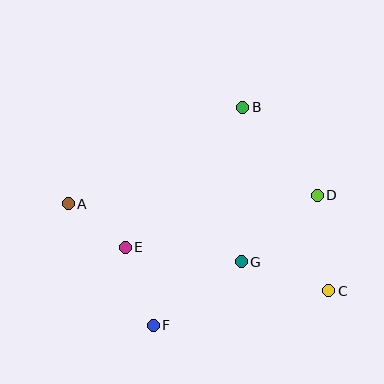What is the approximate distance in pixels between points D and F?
The distance between D and F is approximately 209 pixels.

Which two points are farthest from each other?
Points A and C are farthest from each other.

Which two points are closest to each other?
Points A and E are closest to each other.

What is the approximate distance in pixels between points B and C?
The distance between B and C is approximately 203 pixels.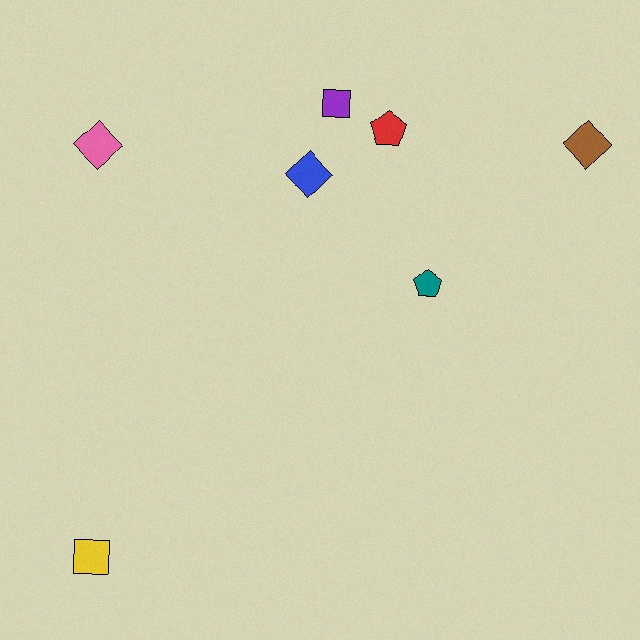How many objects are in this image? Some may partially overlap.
There are 7 objects.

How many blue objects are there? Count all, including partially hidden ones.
There is 1 blue object.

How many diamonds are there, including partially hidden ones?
There are 3 diamonds.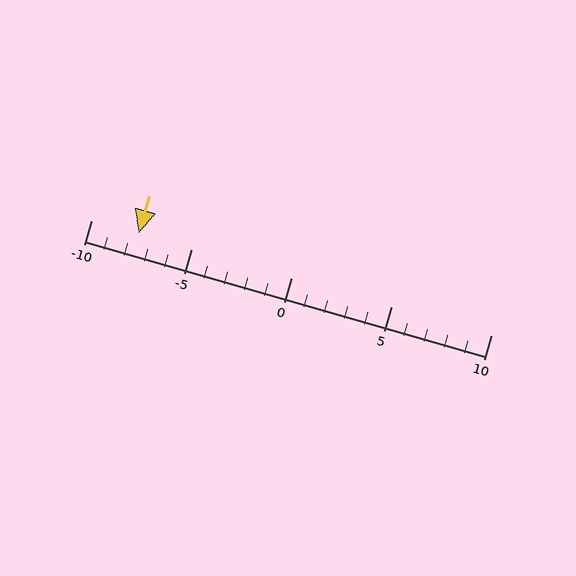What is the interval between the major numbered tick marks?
The major tick marks are spaced 5 units apart.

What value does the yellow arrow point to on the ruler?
The yellow arrow points to approximately -8.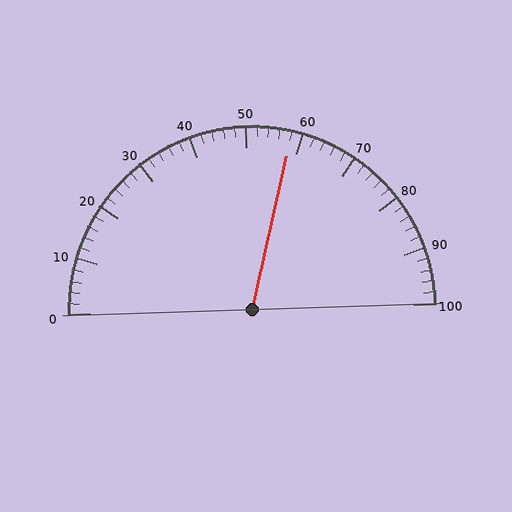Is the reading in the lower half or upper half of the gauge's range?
The reading is in the upper half of the range (0 to 100).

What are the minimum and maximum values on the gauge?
The gauge ranges from 0 to 100.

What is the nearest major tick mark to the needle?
The nearest major tick mark is 60.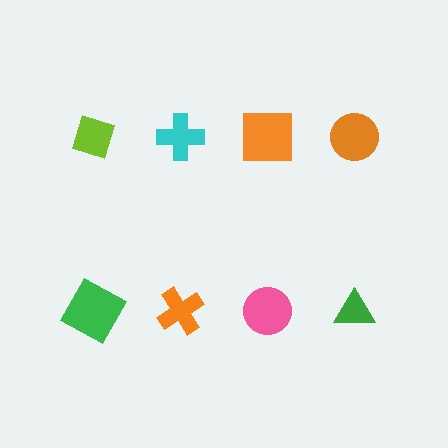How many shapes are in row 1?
4 shapes.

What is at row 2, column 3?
A pink circle.